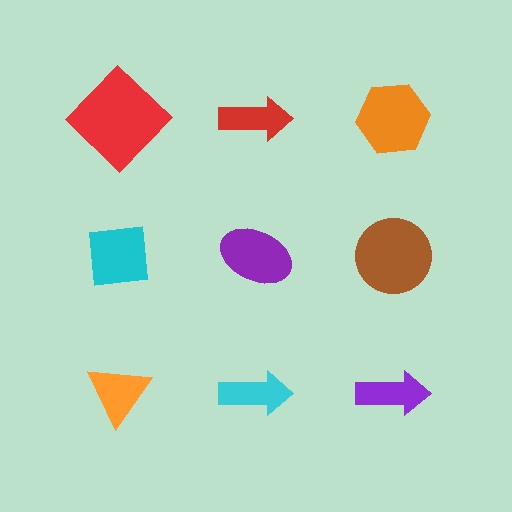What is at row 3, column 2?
A cyan arrow.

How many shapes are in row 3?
3 shapes.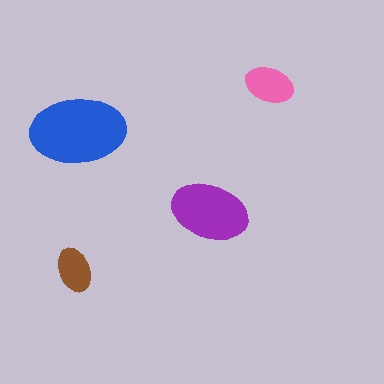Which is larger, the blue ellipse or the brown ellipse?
The blue one.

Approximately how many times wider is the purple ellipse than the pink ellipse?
About 1.5 times wider.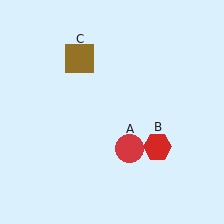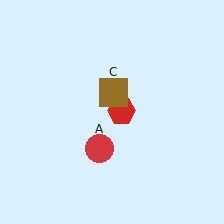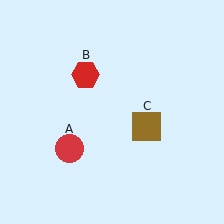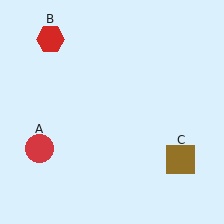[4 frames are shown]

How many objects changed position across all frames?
3 objects changed position: red circle (object A), red hexagon (object B), brown square (object C).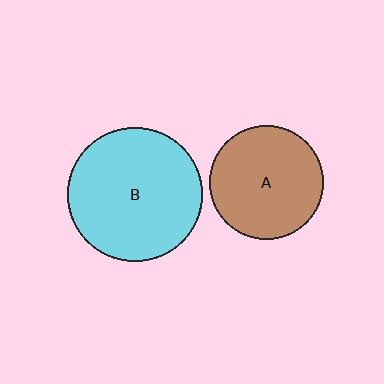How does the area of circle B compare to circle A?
Approximately 1.4 times.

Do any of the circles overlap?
No, none of the circles overlap.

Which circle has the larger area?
Circle B (cyan).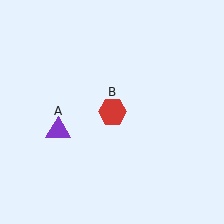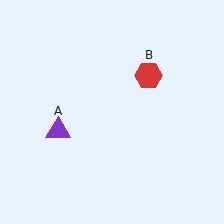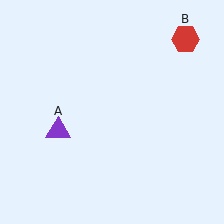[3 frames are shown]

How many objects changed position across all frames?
1 object changed position: red hexagon (object B).